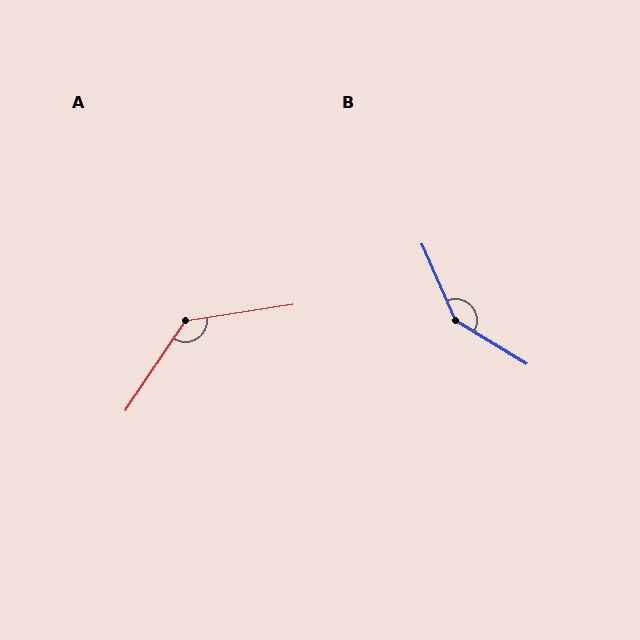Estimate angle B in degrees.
Approximately 145 degrees.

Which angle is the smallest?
A, at approximately 132 degrees.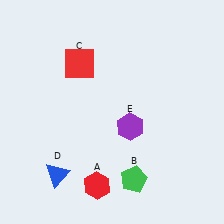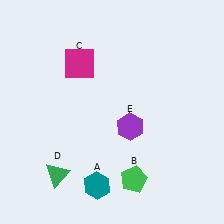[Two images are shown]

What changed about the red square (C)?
In Image 1, C is red. In Image 2, it changed to magenta.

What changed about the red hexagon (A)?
In Image 1, A is red. In Image 2, it changed to teal.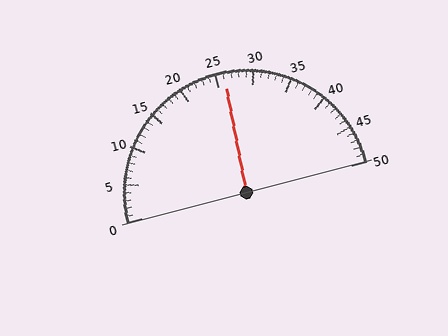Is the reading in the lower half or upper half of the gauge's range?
The reading is in the upper half of the range (0 to 50).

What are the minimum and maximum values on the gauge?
The gauge ranges from 0 to 50.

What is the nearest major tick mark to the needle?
The nearest major tick mark is 25.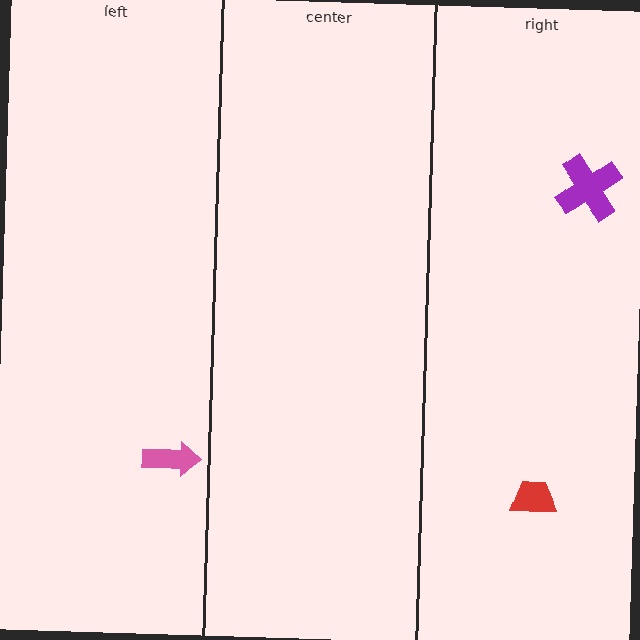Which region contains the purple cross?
The right region.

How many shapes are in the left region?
1.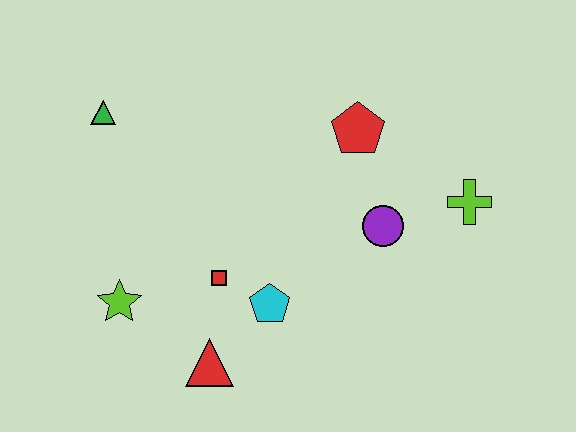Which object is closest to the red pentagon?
The purple circle is closest to the red pentagon.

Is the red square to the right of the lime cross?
No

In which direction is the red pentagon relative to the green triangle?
The red pentagon is to the right of the green triangle.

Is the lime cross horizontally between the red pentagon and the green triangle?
No